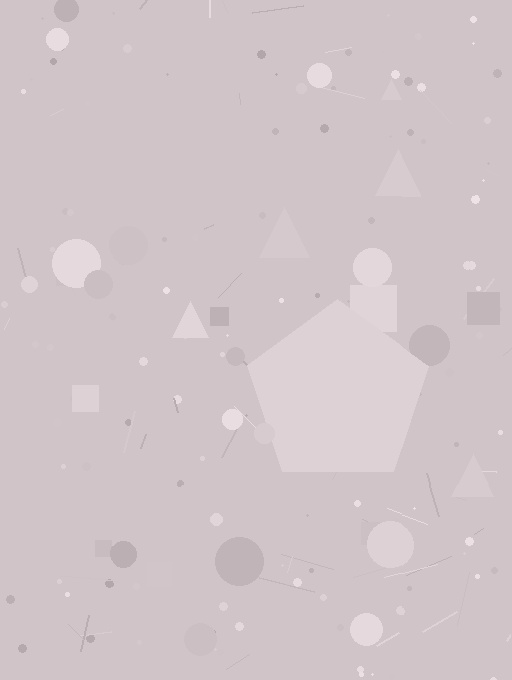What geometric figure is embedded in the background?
A pentagon is embedded in the background.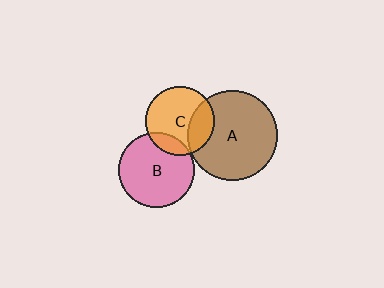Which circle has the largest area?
Circle A (brown).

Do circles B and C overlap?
Yes.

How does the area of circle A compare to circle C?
Approximately 1.7 times.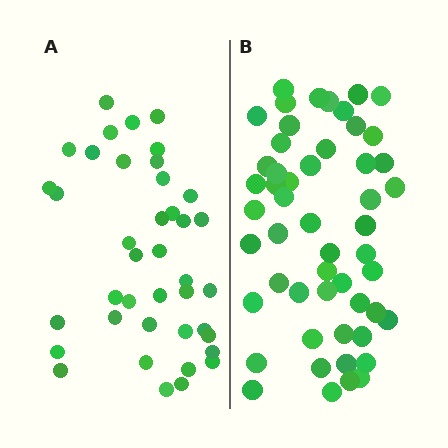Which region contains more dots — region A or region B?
Region B (the right region) has more dots.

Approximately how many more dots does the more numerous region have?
Region B has roughly 12 or so more dots than region A.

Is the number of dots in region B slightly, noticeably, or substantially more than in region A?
Region B has noticeably more, but not dramatically so. The ratio is roughly 1.3 to 1.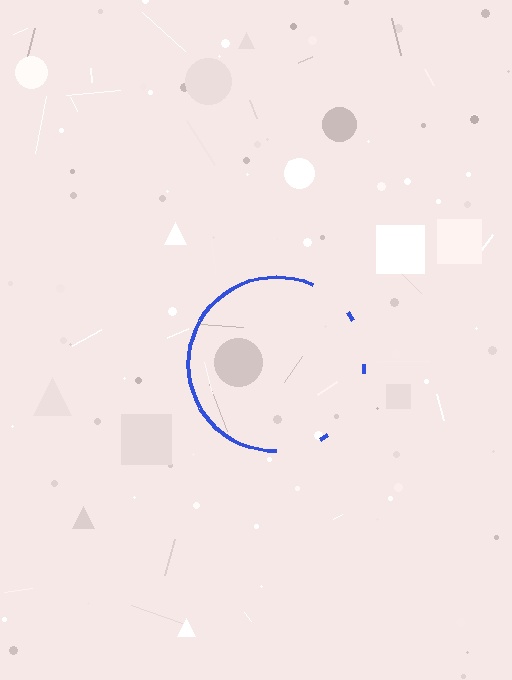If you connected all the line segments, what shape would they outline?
They would outline a circle.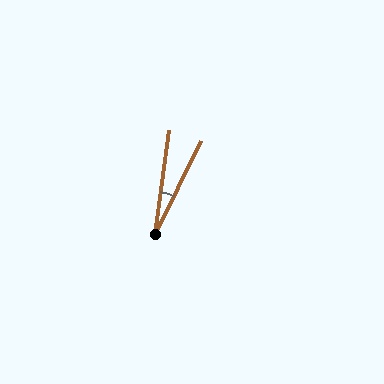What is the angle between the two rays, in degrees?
Approximately 19 degrees.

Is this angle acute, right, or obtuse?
It is acute.